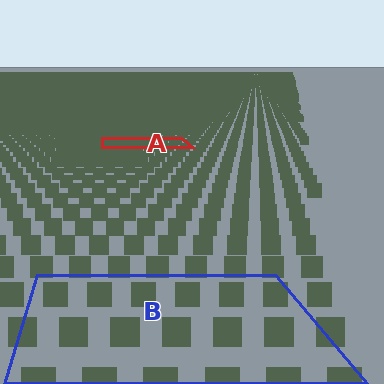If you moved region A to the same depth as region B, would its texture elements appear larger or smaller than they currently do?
They would appear larger. At a closer depth, the same texture elements are projected at a bigger on-screen size.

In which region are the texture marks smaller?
The texture marks are smaller in region A, because it is farther away.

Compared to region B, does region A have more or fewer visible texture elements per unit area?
Region A has more texture elements per unit area — they are packed more densely because it is farther away.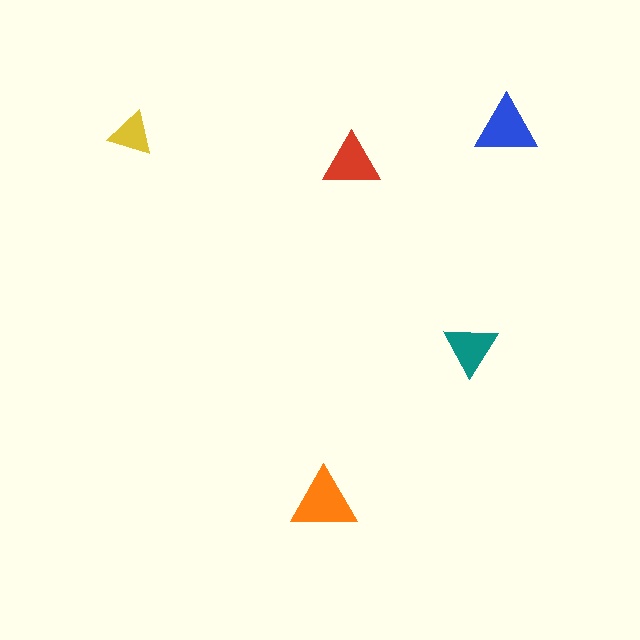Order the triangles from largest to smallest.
the orange one, the blue one, the red one, the teal one, the yellow one.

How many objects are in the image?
There are 5 objects in the image.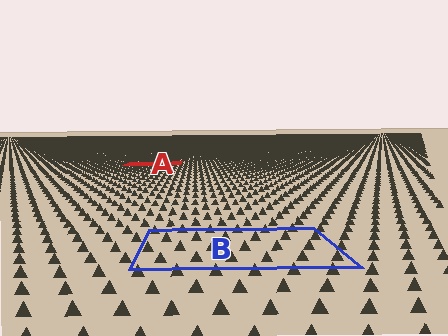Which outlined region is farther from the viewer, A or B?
Region A is farther from the viewer — the texture elements inside it appear smaller and more densely packed.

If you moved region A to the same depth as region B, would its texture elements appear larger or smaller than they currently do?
They would appear larger. At a closer depth, the same texture elements are projected at a bigger on-screen size.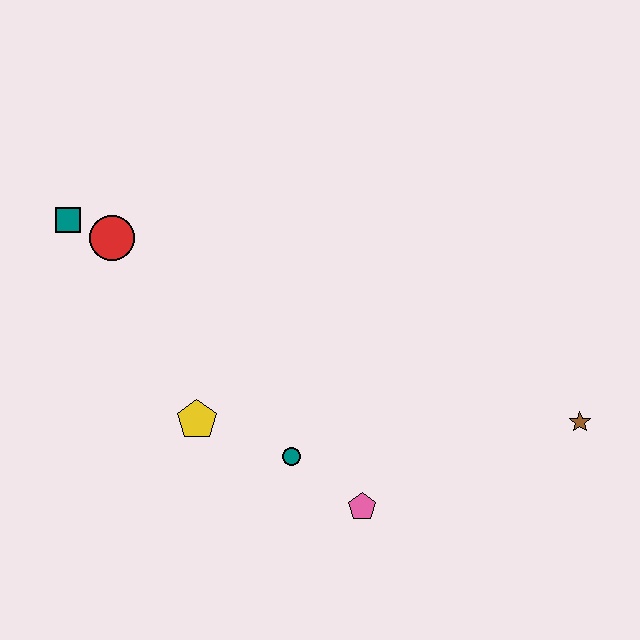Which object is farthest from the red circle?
The brown star is farthest from the red circle.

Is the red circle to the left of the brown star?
Yes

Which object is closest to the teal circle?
The pink pentagon is closest to the teal circle.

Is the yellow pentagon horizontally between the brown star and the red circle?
Yes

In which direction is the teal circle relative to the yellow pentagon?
The teal circle is to the right of the yellow pentagon.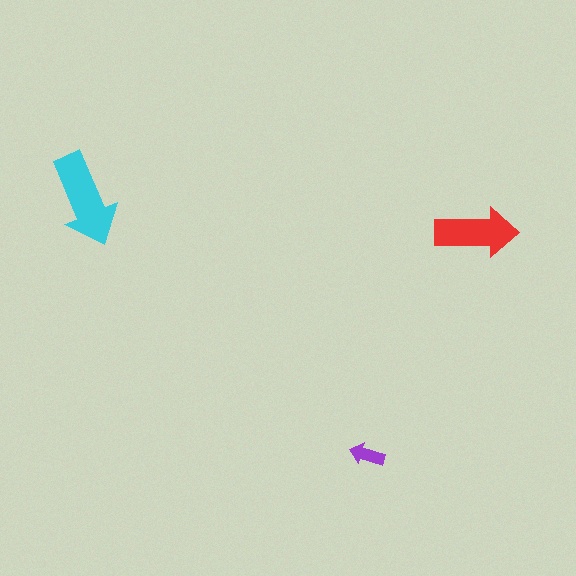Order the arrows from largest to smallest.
the cyan one, the red one, the purple one.